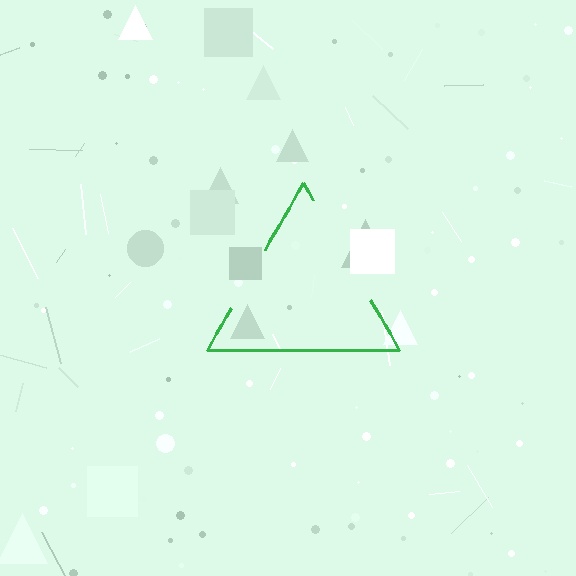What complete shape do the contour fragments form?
The contour fragments form a triangle.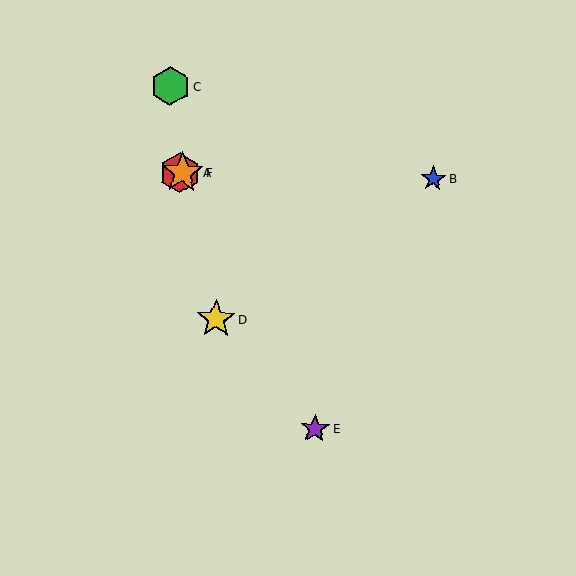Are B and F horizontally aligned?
Yes, both are at y≈179.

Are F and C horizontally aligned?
No, F is at y≈173 and C is at y≈86.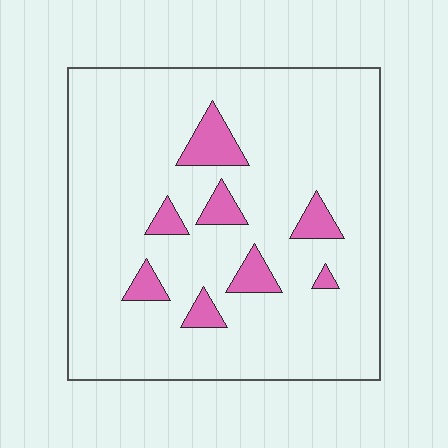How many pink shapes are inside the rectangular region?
8.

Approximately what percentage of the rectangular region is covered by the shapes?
Approximately 10%.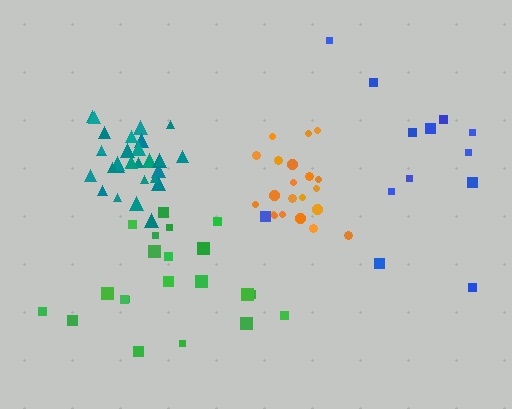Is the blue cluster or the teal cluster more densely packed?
Teal.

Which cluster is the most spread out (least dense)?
Blue.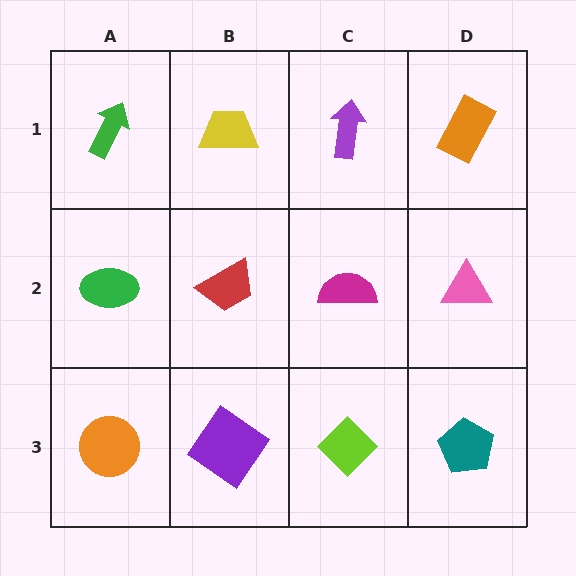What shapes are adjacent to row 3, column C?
A magenta semicircle (row 2, column C), a purple diamond (row 3, column B), a teal pentagon (row 3, column D).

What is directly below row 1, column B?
A red trapezoid.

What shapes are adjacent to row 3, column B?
A red trapezoid (row 2, column B), an orange circle (row 3, column A), a lime diamond (row 3, column C).